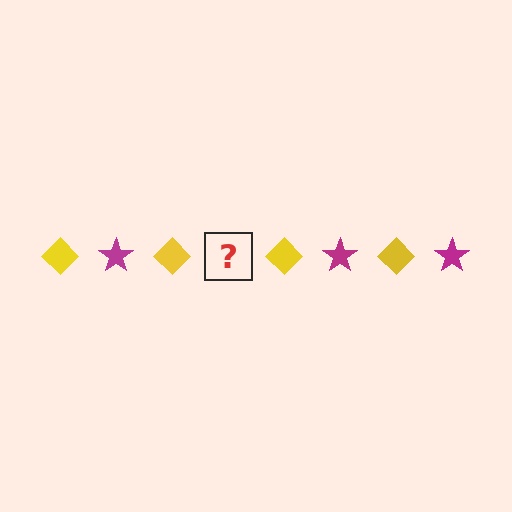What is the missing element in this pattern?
The missing element is a magenta star.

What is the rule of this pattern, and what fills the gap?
The rule is that the pattern alternates between yellow diamond and magenta star. The gap should be filled with a magenta star.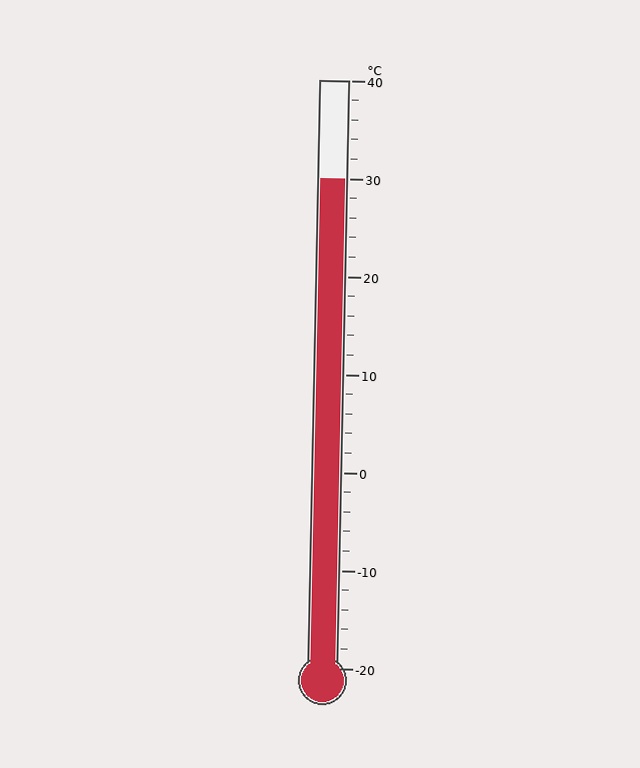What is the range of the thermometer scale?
The thermometer scale ranges from -20°C to 40°C.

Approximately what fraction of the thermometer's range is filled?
The thermometer is filled to approximately 85% of its range.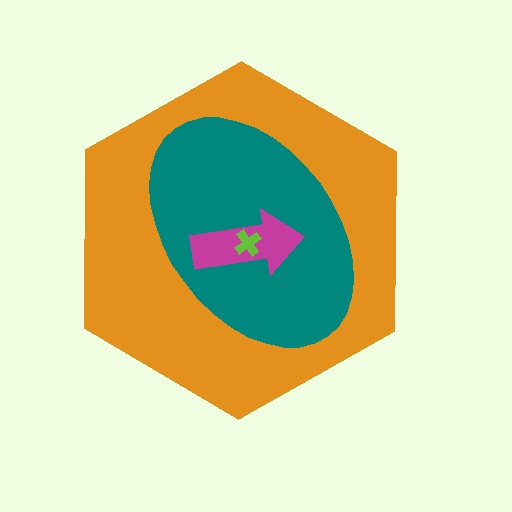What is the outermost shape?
The orange hexagon.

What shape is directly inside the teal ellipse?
The magenta arrow.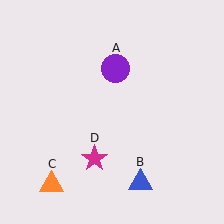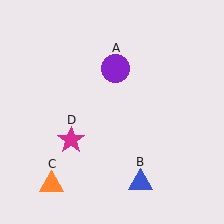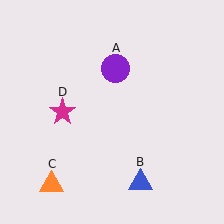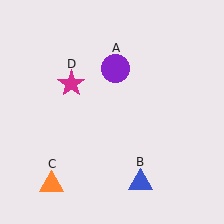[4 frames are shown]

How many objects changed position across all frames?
1 object changed position: magenta star (object D).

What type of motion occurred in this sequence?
The magenta star (object D) rotated clockwise around the center of the scene.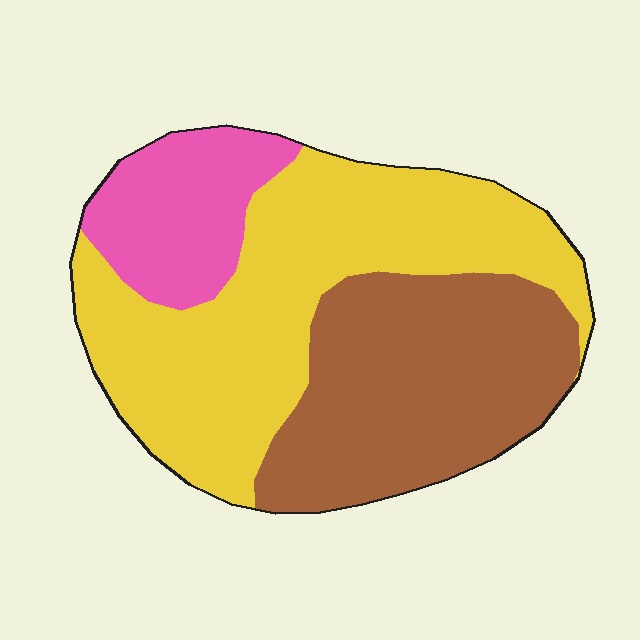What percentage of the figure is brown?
Brown covers roughly 35% of the figure.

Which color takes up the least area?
Pink, at roughly 15%.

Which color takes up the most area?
Yellow, at roughly 50%.